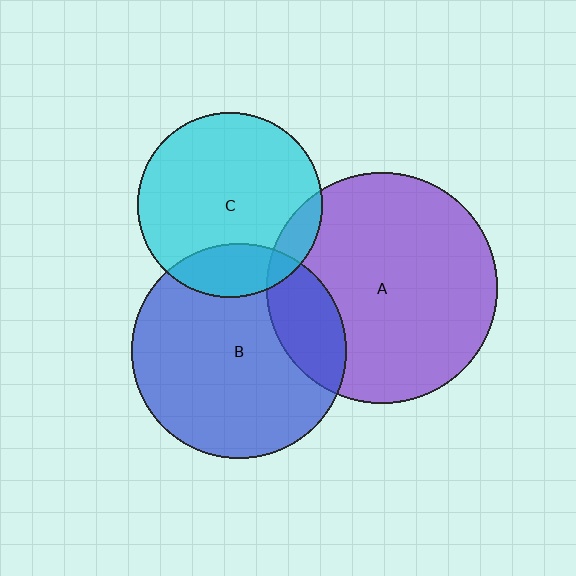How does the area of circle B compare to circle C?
Approximately 1.3 times.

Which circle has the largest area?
Circle A (purple).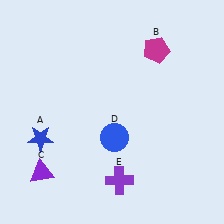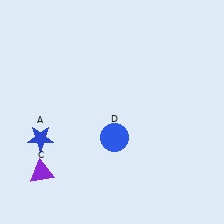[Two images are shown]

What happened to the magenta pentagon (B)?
The magenta pentagon (B) was removed in Image 2. It was in the top-right area of Image 1.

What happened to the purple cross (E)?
The purple cross (E) was removed in Image 2. It was in the bottom-right area of Image 1.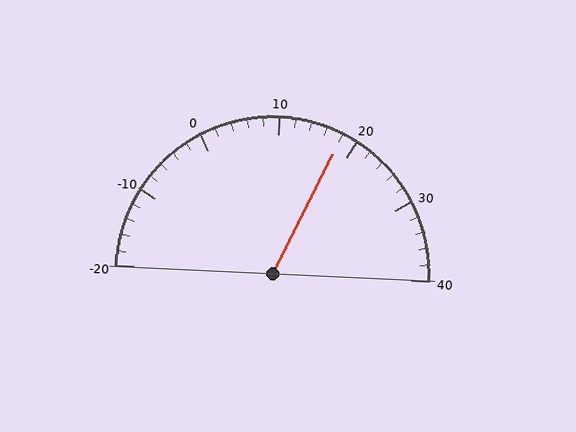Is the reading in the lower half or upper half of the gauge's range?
The reading is in the upper half of the range (-20 to 40).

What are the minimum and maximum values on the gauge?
The gauge ranges from -20 to 40.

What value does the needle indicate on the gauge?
The needle indicates approximately 18.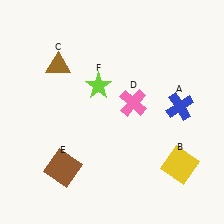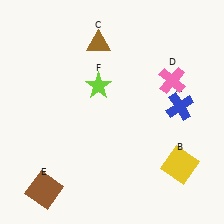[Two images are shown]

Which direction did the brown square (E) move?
The brown square (E) moved down.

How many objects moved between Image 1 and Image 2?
3 objects moved between the two images.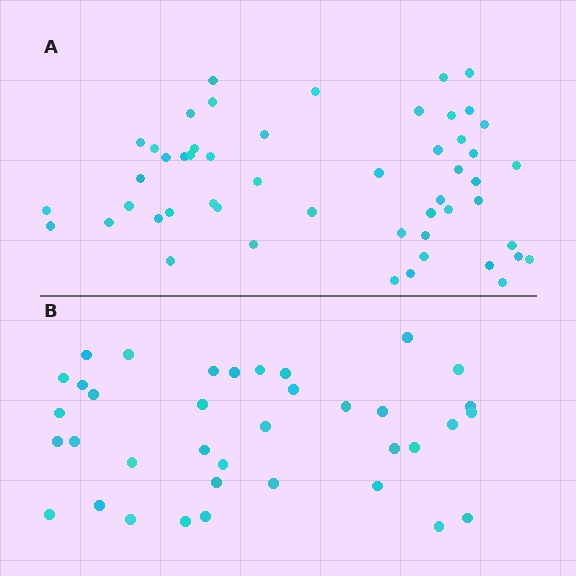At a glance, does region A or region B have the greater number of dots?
Region A (the top region) has more dots.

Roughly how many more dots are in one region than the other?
Region A has approximately 15 more dots than region B.